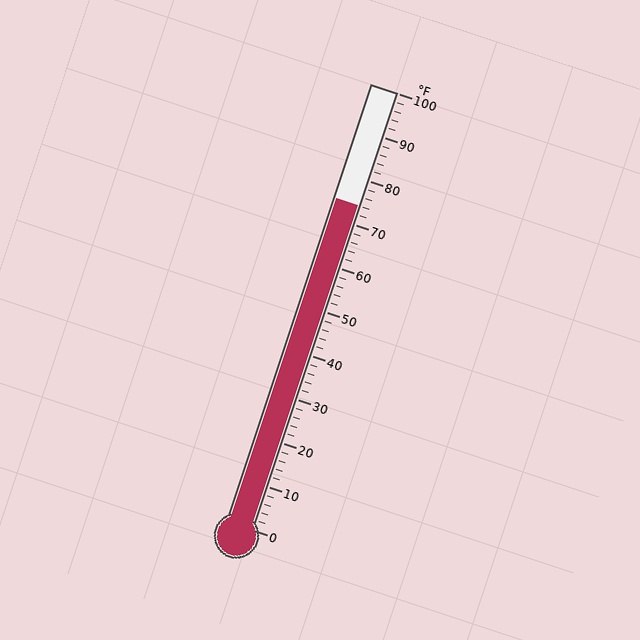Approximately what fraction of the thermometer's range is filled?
The thermometer is filled to approximately 75% of its range.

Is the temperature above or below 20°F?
The temperature is above 20°F.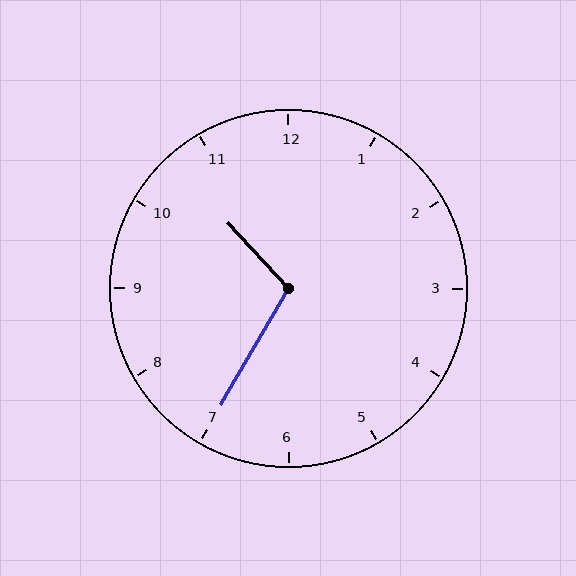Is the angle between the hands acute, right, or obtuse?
It is obtuse.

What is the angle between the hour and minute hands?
Approximately 108 degrees.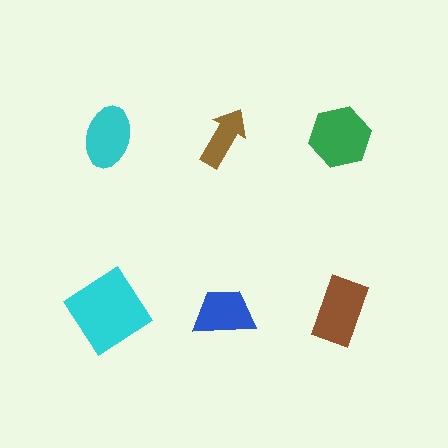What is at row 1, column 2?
A brown arrow.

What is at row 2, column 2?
A blue trapezoid.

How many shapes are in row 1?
3 shapes.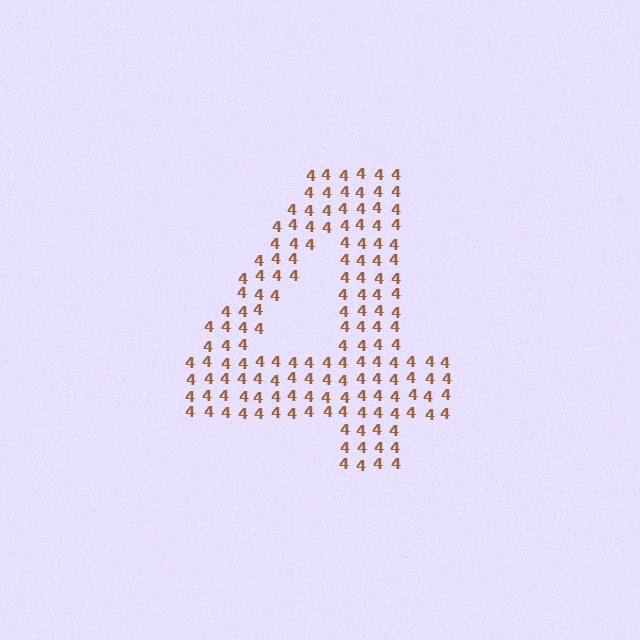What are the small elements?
The small elements are digit 4's.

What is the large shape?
The large shape is the digit 4.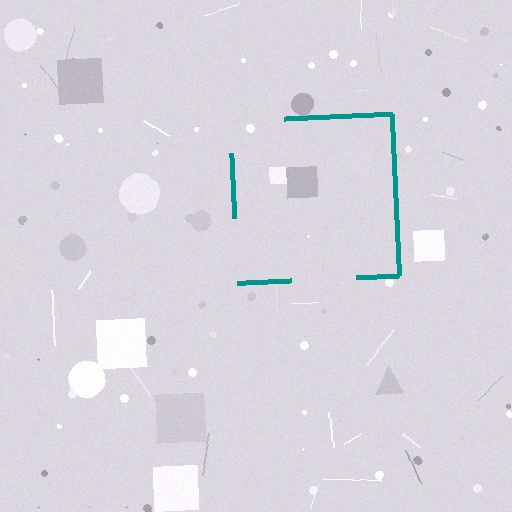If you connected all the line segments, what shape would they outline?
They would outline a square.